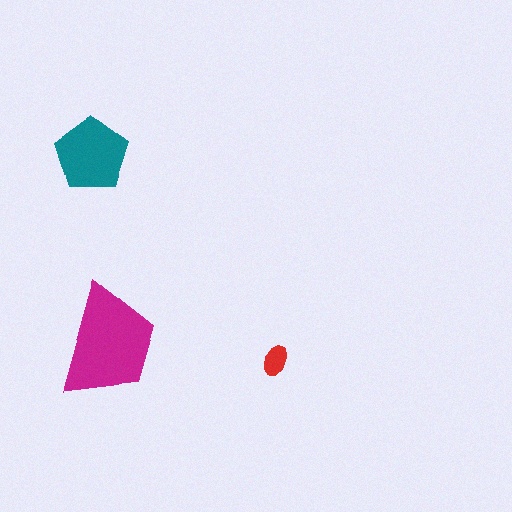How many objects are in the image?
There are 3 objects in the image.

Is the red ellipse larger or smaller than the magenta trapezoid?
Smaller.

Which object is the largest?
The magenta trapezoid.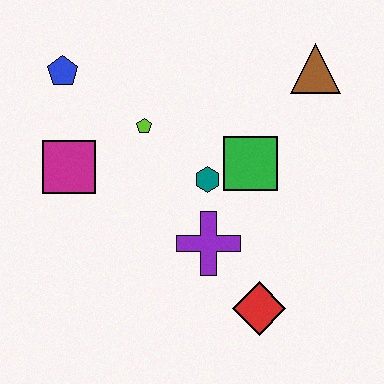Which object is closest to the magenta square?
The lime pentagon is closest to the magenta square.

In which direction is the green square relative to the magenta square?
The green square is to the right of the magenta square.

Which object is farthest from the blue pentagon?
The red diamond is farthest from the blue pentagon.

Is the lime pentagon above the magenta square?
Yes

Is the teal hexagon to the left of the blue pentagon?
No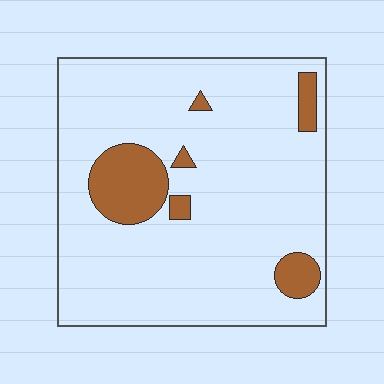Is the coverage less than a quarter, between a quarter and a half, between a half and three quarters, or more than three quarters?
Less than a quarter.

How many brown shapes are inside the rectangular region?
6.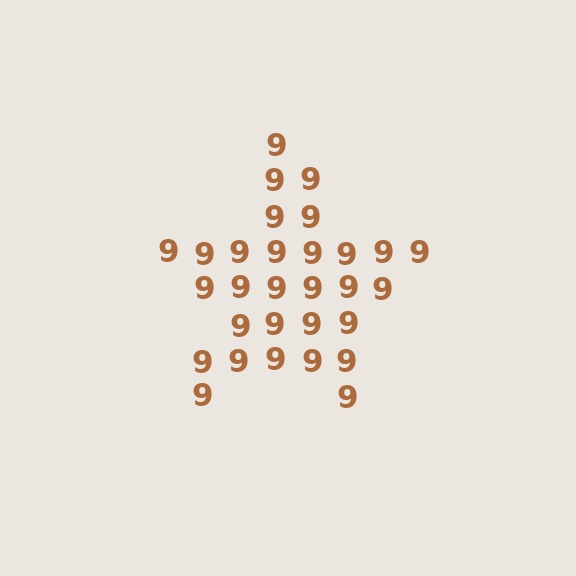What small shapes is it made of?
It is made of small digit 9's.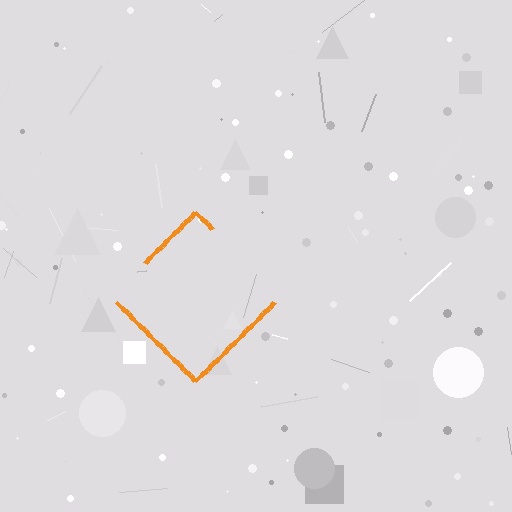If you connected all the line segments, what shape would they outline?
They would outline a diamond.